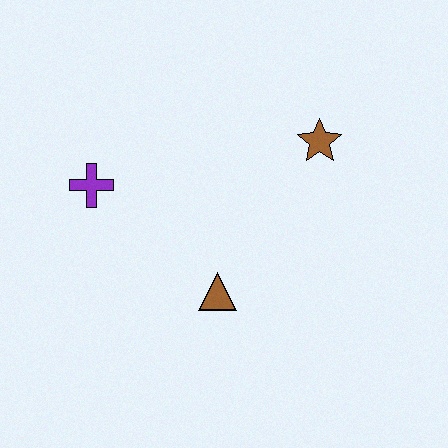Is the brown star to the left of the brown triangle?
No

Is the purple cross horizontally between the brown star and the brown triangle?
No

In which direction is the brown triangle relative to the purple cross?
The brown triangle is to the right of the purple cross.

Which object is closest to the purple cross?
The brown triangle is closest to the purple cross.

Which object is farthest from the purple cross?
The brown star is farthest from the purple cross.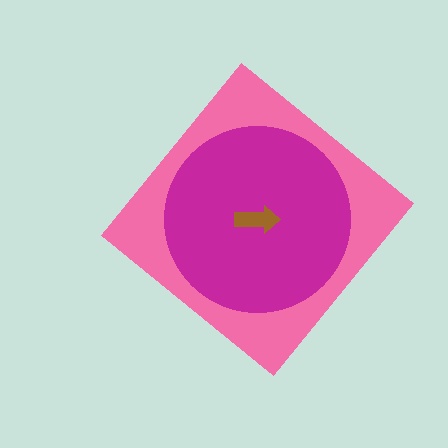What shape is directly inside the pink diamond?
The magenta circle.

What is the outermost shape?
The pink diamond.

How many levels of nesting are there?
3.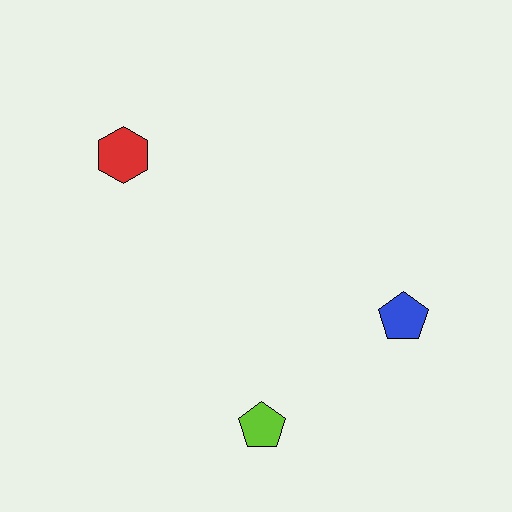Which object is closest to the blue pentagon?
The lime pentagon is closest to the blue pentagon.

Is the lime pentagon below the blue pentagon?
Yes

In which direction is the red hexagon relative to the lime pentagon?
The red hexagon is above the lime pentagon.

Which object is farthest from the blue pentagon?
The red hexagon is farthest from the blue pentagon.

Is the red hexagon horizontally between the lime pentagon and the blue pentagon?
No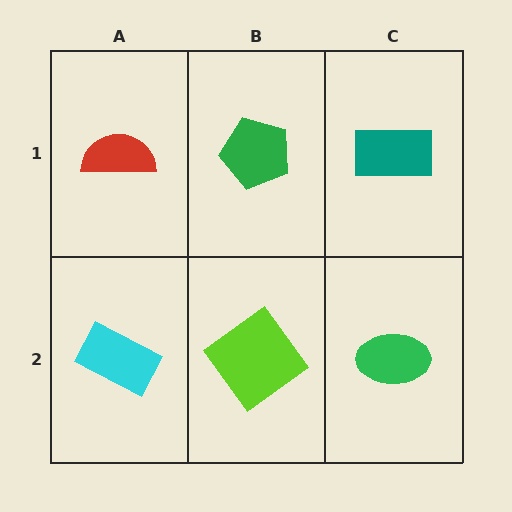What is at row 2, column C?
A green ellipse.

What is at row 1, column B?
A green pentagon.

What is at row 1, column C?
A teal rectangle.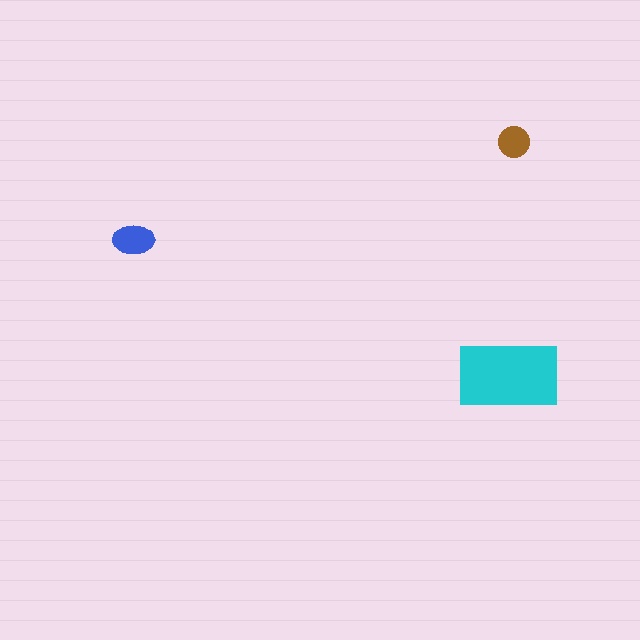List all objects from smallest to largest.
The brown circle, the blue ellipse, the cyan rectangle.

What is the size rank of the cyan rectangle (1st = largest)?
1st.